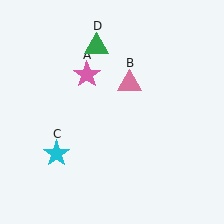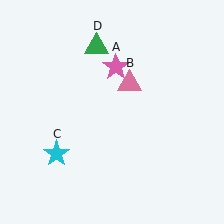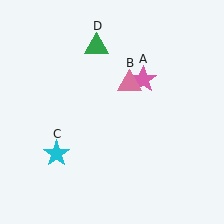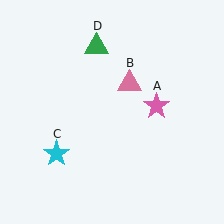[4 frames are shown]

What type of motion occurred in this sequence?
The pink star (object A) rotated clockwise around the center of the scene.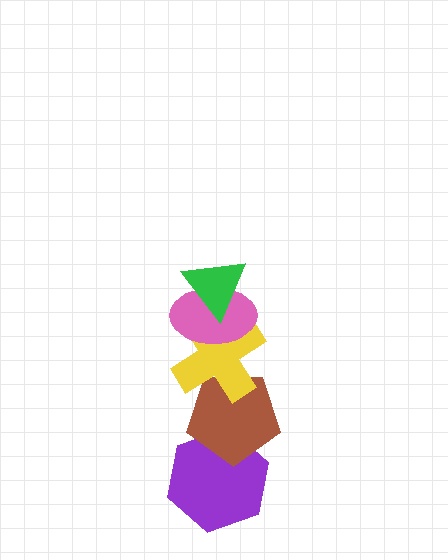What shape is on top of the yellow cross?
The pink ellipse is on top of the yellow cross.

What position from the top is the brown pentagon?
The brown pentagon is 4th from the top.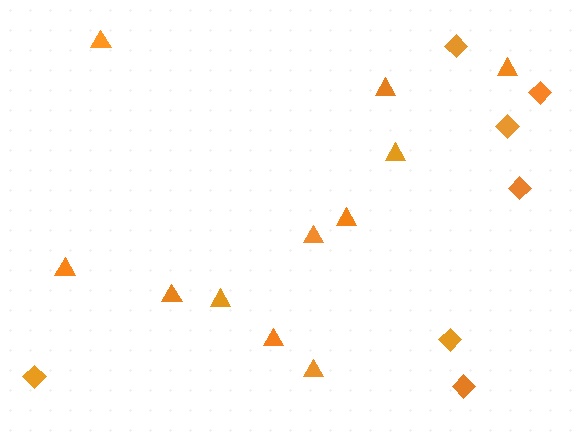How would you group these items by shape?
There are 2 groups: one group of triangles (11) and one group of diamonds (7).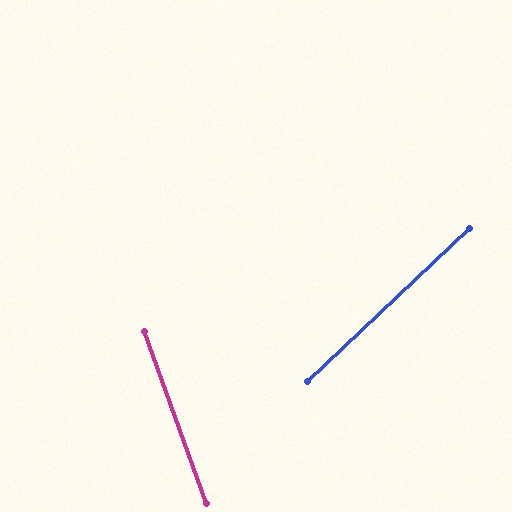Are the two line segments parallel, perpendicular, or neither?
Neither parallel nor perpendicular — they differ by about 67°.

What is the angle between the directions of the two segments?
Approximately 67 degrees.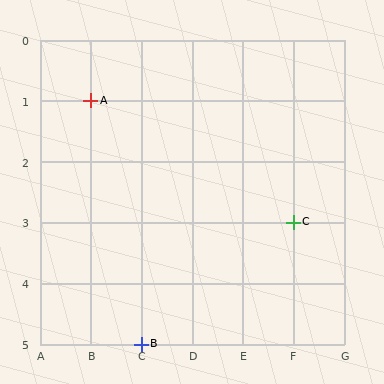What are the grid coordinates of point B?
Point B is at grid coordinates (C, 5).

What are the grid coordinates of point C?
Point C is at grid coordinates (F, 3).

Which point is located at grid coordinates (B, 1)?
Point A is at (B, 1).